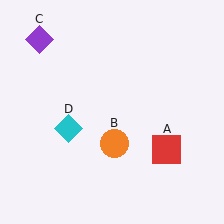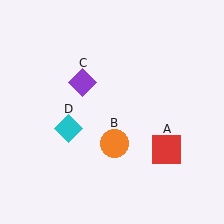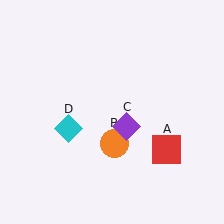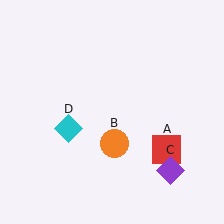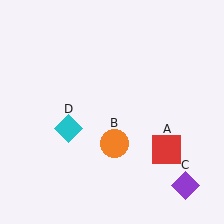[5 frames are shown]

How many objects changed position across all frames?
1 object changed position: purple diamond (object C).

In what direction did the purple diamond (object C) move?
The purple diamond (object C) moved down and to the right.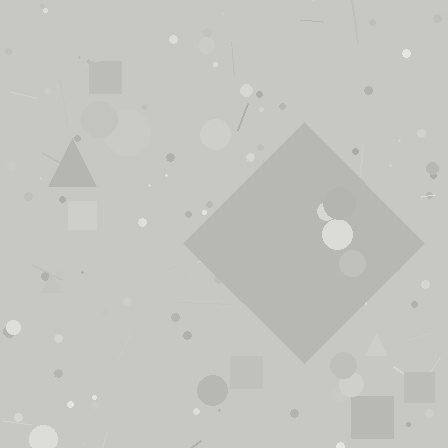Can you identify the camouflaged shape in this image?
The camouflaged shape is a diamond.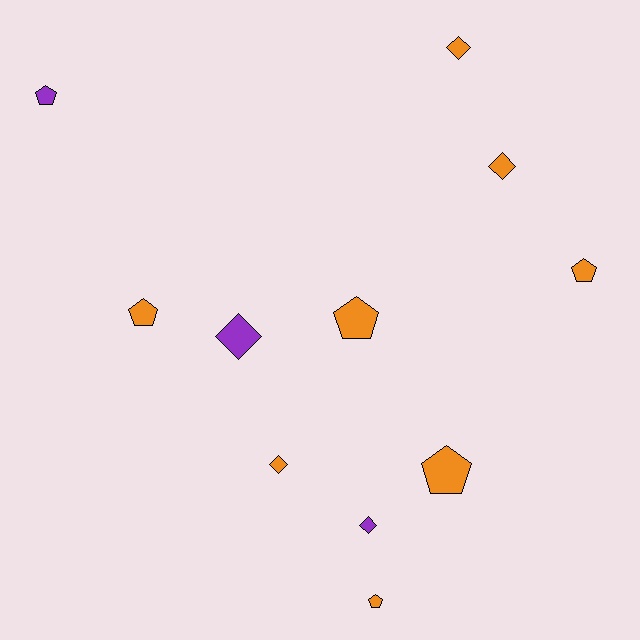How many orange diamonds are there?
There are 3 orange diamonds.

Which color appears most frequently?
Orange, with 8 objects.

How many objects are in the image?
There are 11 objects.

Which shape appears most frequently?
Pentagon, with 6 objects.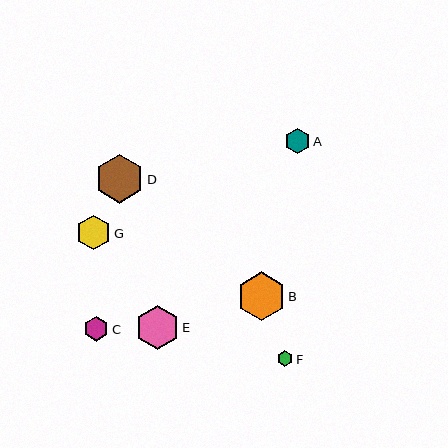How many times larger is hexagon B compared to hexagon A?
Hexagon B is approximately 1.9 times the size of hexagon A.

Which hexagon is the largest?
Hexagon D is the largest with a size of approximately 49 pixels.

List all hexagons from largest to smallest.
From largest to smallest: D, B, E, G, A, C, F.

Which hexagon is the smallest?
Hexagon F is the smallest with a size of approximately 16 pixels.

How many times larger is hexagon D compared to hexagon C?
Hexagon D is approximately 2.0 times the size of hexagon C.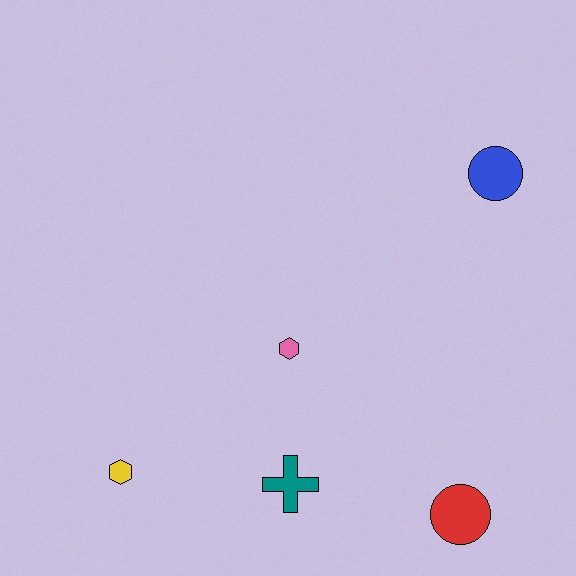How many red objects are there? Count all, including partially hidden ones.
There is 1 red object.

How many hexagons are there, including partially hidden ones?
There are 2 hexagons.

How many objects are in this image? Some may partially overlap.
There are 5 objects.